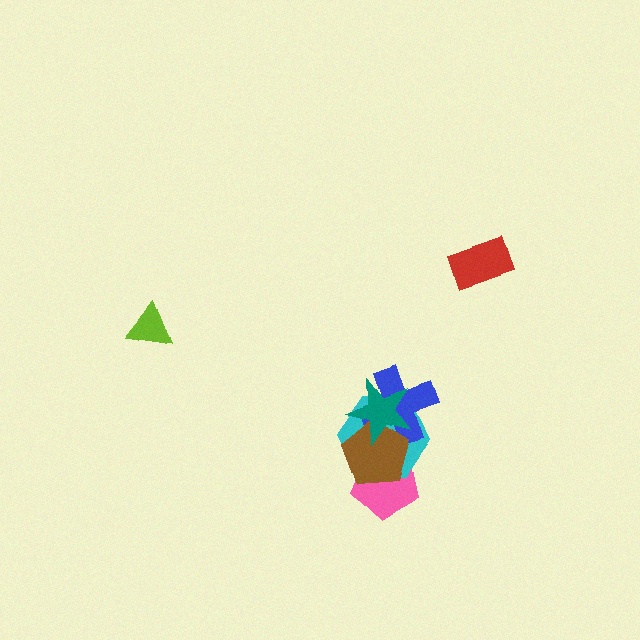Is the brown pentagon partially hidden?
Yes, it is partially covered by another shape.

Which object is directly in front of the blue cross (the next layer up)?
The brown pentagon is directly in front of the blue cross.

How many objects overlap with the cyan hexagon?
4 objects overlap with the cyan hexagon.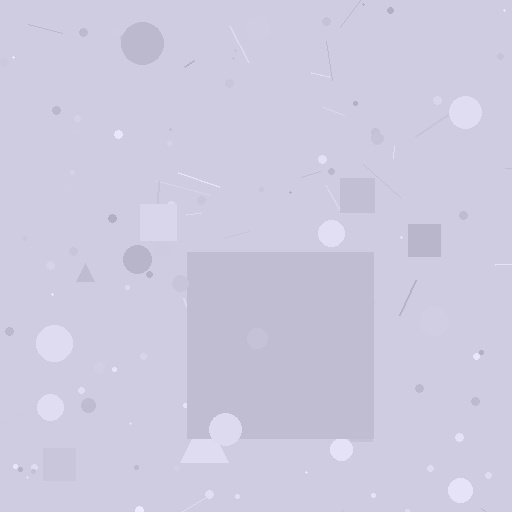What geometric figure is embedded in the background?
A square is embedded in the background.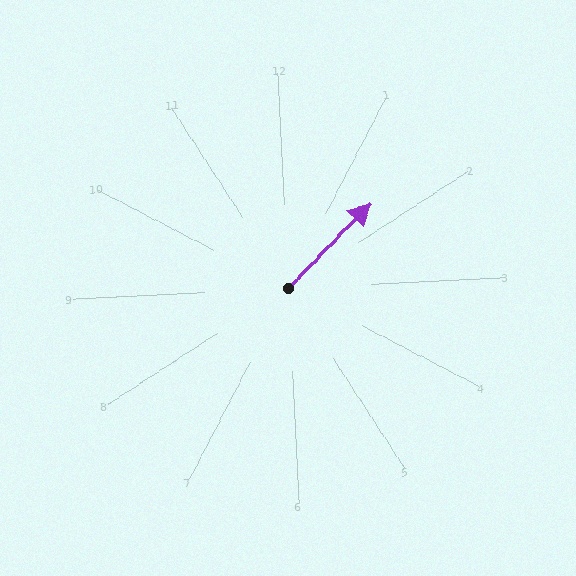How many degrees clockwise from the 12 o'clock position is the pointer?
Approximately 47 degrees.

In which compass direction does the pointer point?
Northeast.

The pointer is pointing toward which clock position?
Roughly 2 o'clock.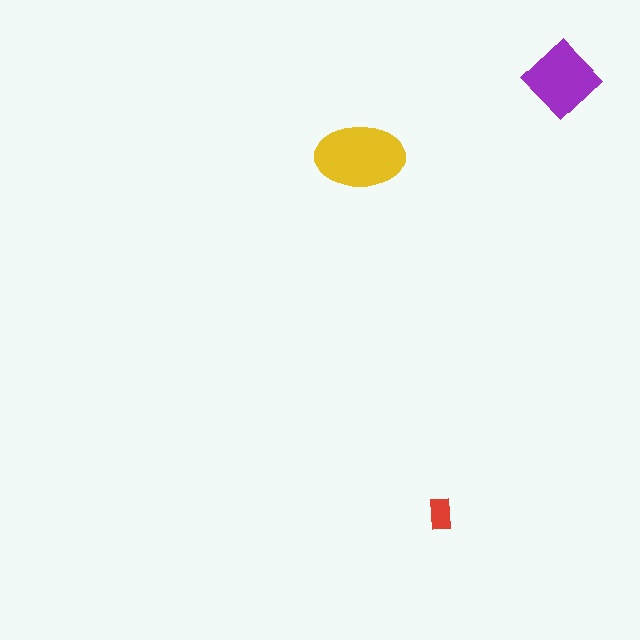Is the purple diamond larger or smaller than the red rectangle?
Larger.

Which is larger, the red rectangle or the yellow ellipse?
The yellow ellipse.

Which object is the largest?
The yellow ellipse.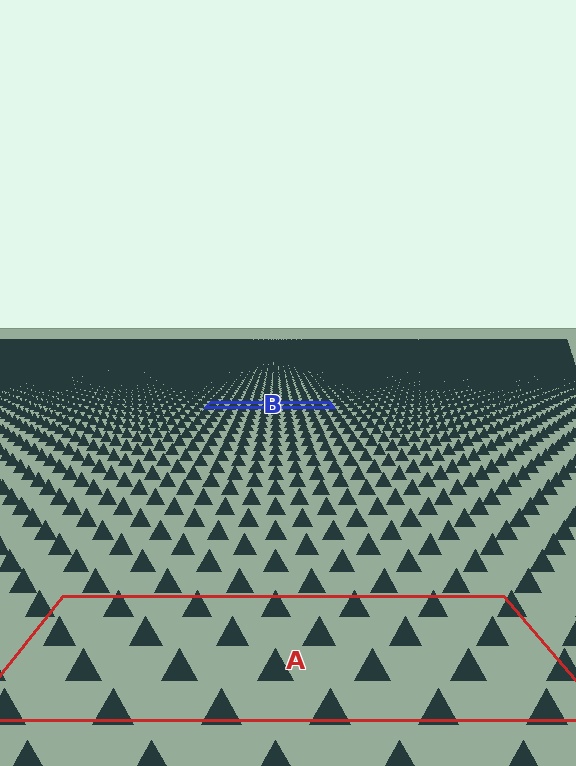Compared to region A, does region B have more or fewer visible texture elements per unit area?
Region B has more texture elements per unit area — they are packed more densely because it is farther away.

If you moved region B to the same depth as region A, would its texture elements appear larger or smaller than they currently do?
They would appear larger. At a closer depth, the same texture elements are projected at a bigger on-screen size.